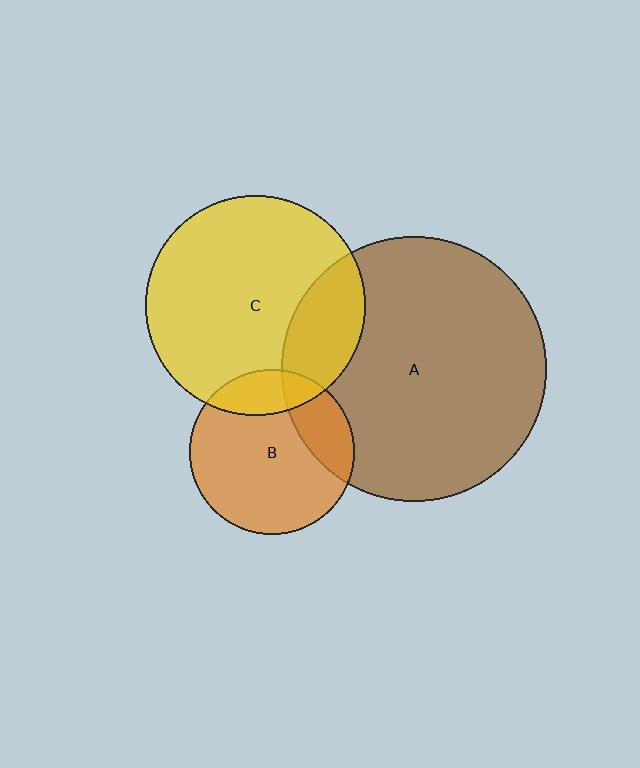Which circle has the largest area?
Circle A (brown).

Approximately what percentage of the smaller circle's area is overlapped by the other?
Approximately 20%.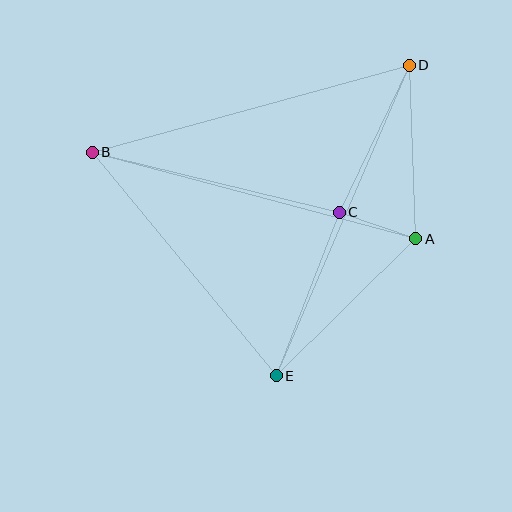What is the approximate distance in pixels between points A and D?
The distance between A and D is approximately 173 pixels.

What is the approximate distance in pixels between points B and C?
The distance between B and C is approximately 254 pixels.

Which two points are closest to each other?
Points A and C are closest to each other.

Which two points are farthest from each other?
Points D and E are farthest from each other.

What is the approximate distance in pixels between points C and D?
The distance between C and D is approximately 163 pixels.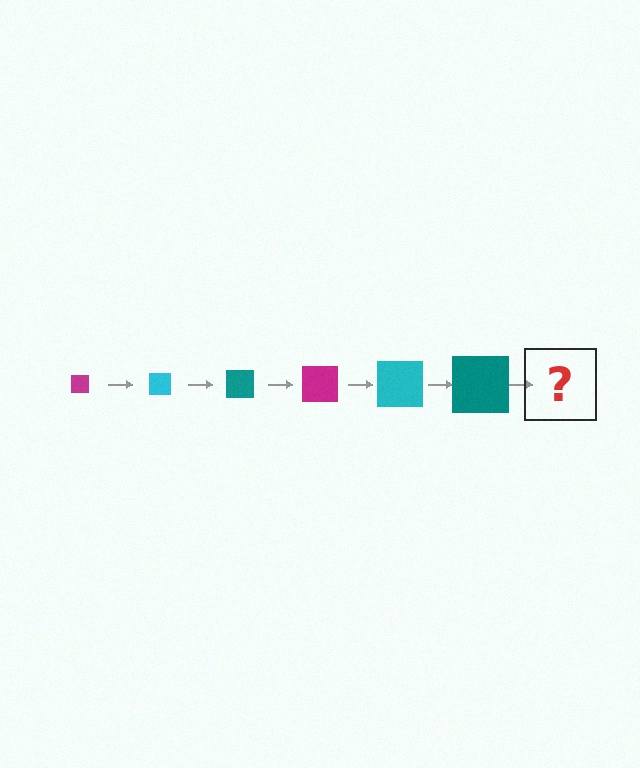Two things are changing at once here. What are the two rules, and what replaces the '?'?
The two rules are that the square grows larger each step and the color cycles through magenta, cyan, and teal. The '?' should be a magenta square, larger than the previous one.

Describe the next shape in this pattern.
It should be a magenta square, larger than the previous one.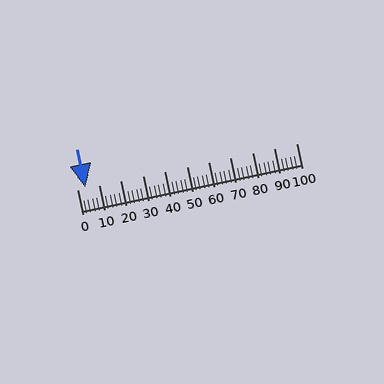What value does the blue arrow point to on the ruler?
The blue arrow points to approximately 4.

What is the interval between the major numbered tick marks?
The major tick marks are spaced 10 units apart.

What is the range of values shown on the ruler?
The ruler shows values from 0 to 100.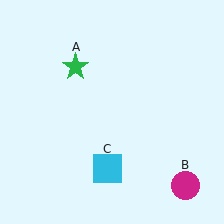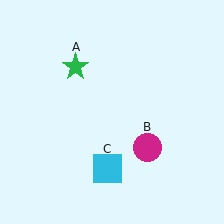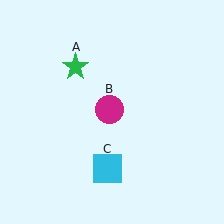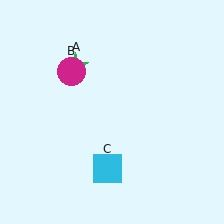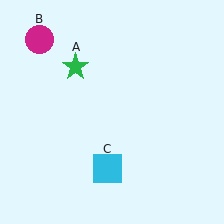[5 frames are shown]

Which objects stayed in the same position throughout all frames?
Green star (object A) and cyan square (object C) remained stationary.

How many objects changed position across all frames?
1 object changed position: magenta circle (object B).